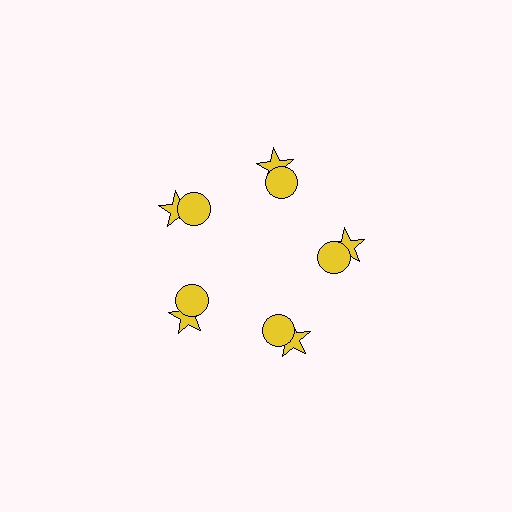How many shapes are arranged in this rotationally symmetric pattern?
There are 10 shapes, arranged in 5 groups of 2.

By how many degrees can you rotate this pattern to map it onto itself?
The pattern maps onto itself every 72 degrees of rotation.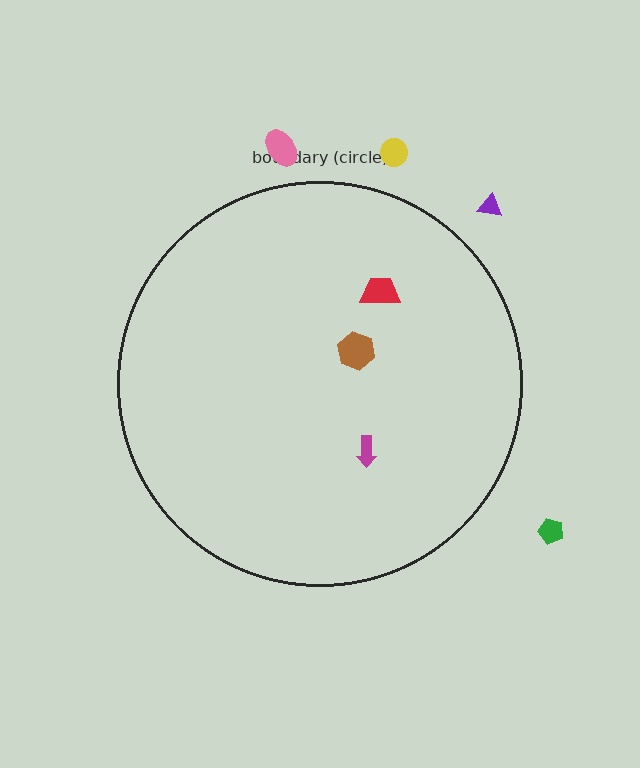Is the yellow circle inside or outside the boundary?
Outside.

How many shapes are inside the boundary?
3 inside, 4 outside.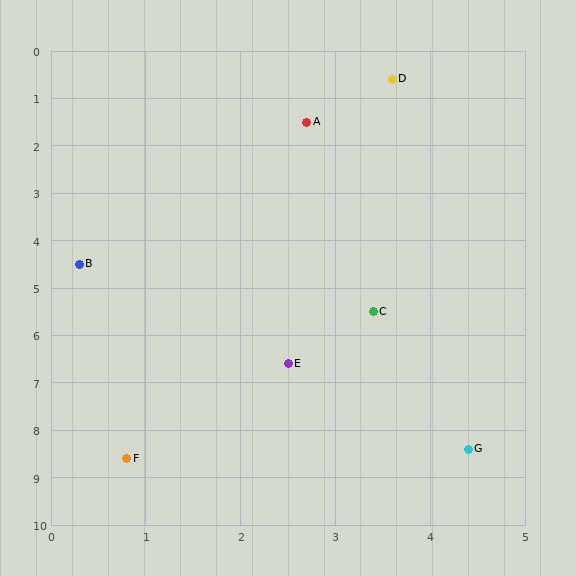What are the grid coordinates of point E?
Point E is at approximately (2.5, 6.6).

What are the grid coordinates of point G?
Point G is at approximately (4.4, 8.4).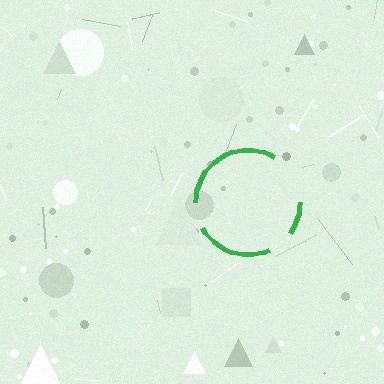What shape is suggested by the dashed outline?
The dashed outline suggests a circle.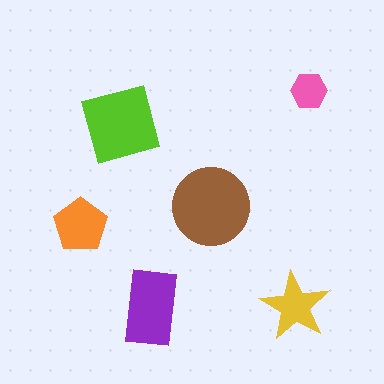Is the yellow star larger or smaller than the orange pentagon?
Smaller.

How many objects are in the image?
There are 6 objects in the image.